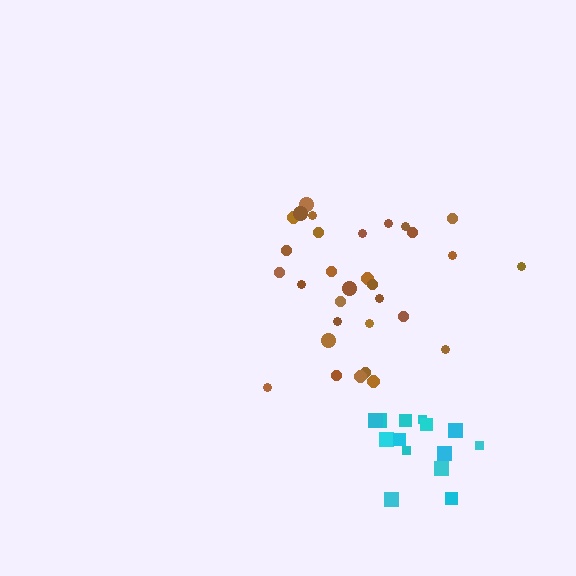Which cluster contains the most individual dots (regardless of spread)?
Brown (31).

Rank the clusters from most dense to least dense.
brown, cyan.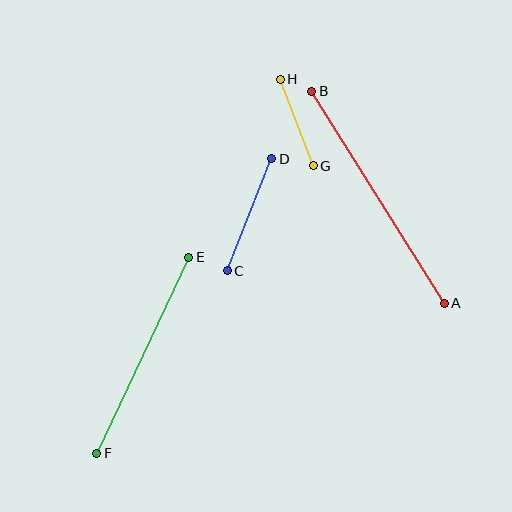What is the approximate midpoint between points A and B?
The midpoint is at approximately (378, 197) pixels.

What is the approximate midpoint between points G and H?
The midpoint is at approximately (297, 122) pixels.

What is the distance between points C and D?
The distance is approximately 121 pixels.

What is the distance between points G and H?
The distance is approximately 93 pixels.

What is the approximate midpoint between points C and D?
The midpoint is at approximately (249, 215) pixels.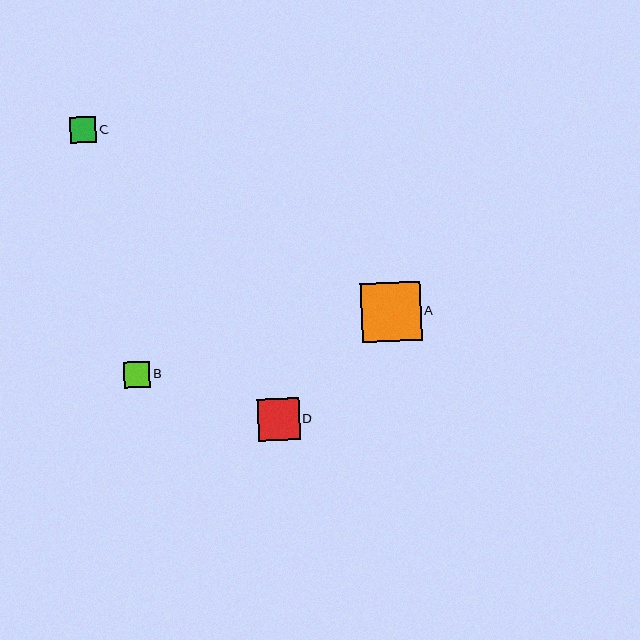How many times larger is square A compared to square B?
Square A is approximately 2.2 times the size of square B.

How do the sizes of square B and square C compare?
Square B and square C are approximately the same size.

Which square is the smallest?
Square C is the smallest with a size of approximately 26 pixels.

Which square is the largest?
Square A is the largest with a size of approximately 60 pixels.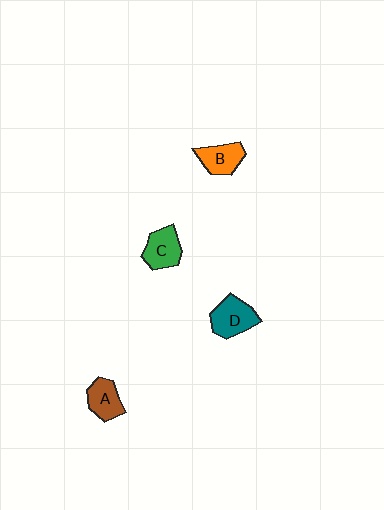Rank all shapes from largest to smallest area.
From largest to smallest: D (teal), C (green), A (brown), B (orange).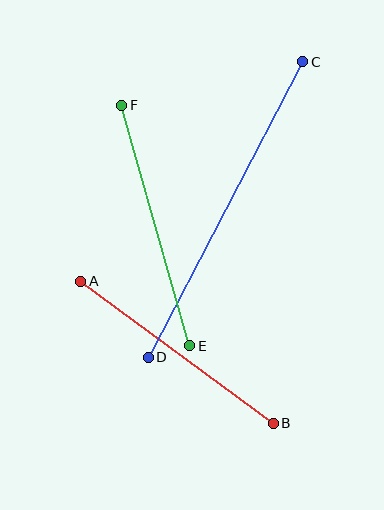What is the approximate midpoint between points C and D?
The midpoint is at approximately (225, 209) pixels.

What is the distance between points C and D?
The distance is approximately 333 pixels.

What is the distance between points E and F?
The distance is approximately 250 pixels.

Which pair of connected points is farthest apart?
Points C and D are farthest apart.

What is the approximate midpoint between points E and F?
The midpoint is at approximately (156, 225) pixels.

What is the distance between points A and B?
The distance is approximately 239 pixels.